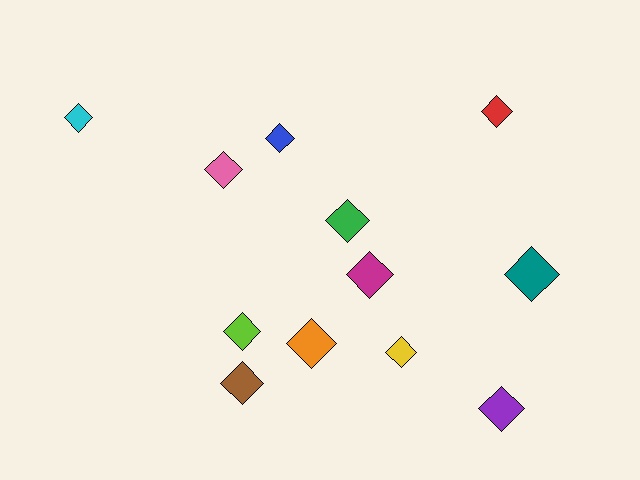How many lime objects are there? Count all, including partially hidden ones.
There is 1 lime object.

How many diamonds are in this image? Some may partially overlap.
There are 12 diamonds.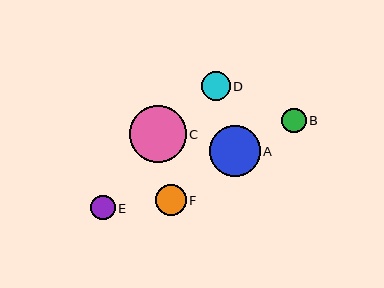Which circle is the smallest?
Circle B is the smallest with a size of approximately 25 pixels.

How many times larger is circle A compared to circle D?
Circle A is approximately 1.8 times the size of circle D.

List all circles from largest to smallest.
From largest to smallest: C, A, F, D, E, B.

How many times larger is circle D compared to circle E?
Circle D is approximately 1.1 times the size of circle E.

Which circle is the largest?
Circle C is the largest with a size of approximately 57 pixels.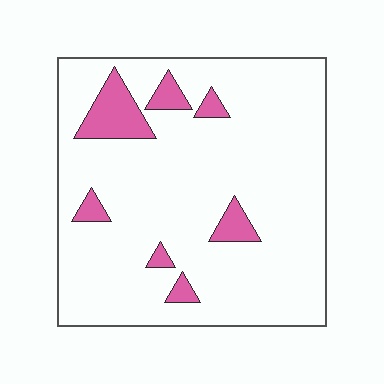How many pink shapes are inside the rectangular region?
7.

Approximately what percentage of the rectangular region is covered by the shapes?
Approximately 10%.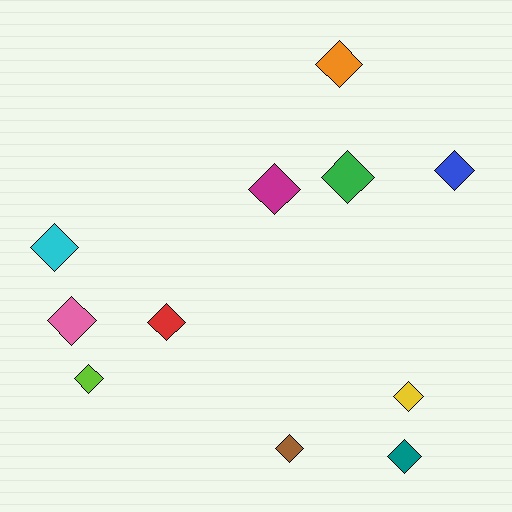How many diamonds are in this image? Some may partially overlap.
There are 11 diamonds.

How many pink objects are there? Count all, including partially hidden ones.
There is 1 pink object.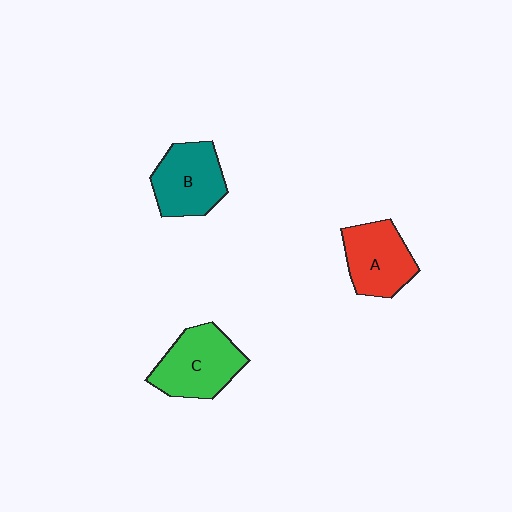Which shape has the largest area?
Shape C (green).